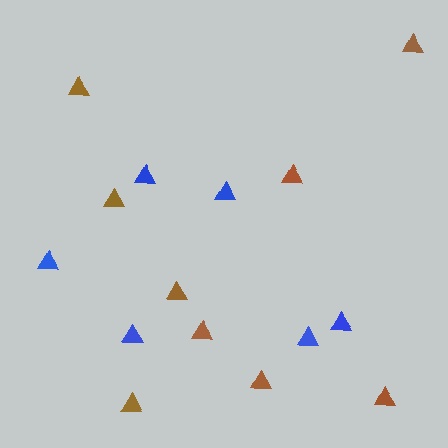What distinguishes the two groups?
There are 2 groups: one group of blue triangles (6) and one group of brown triangles (9).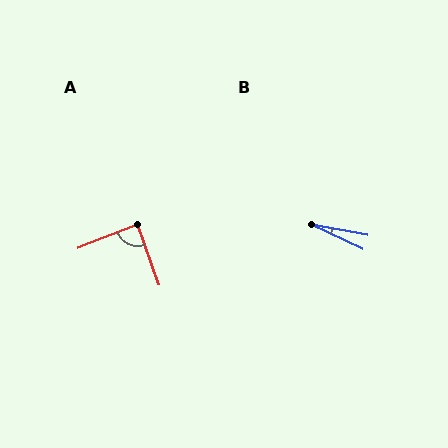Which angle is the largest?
A, at approximately 88 degrees.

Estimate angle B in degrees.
Approximately 15 degrees.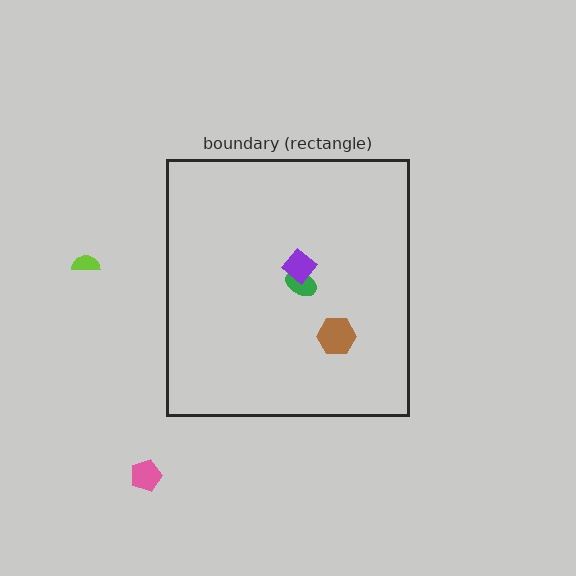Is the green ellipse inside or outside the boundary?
Inside.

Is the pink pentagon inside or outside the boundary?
Outside.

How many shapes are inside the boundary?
3 inside, 2 outside.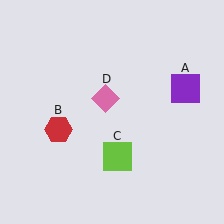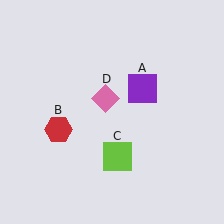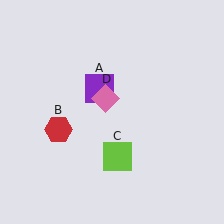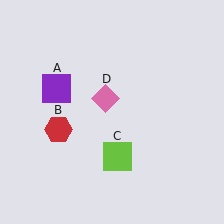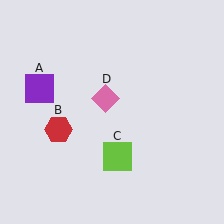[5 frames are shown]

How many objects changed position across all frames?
1 object changed position: purple square (object A).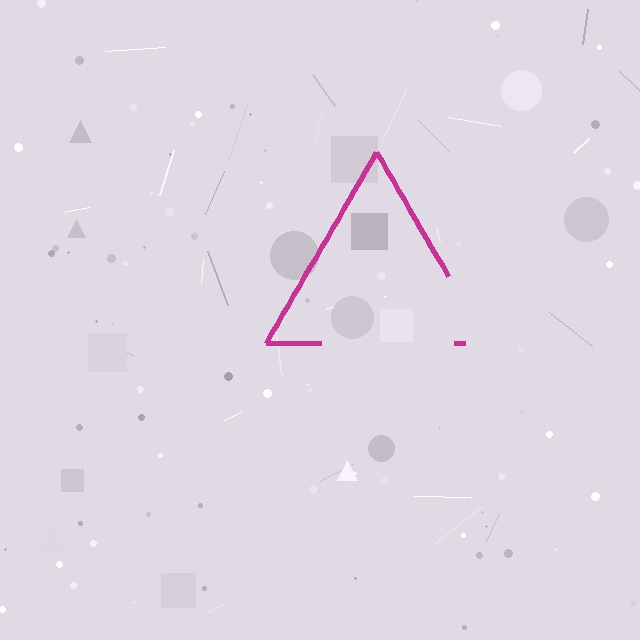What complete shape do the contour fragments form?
The contour fragments form a triangle.